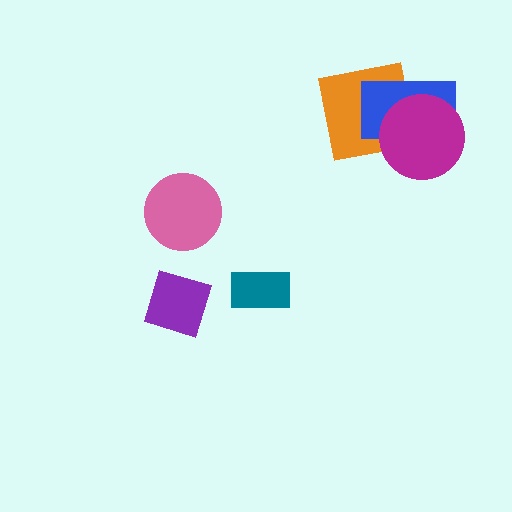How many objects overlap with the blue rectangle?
2 objects overlap with the blue rectangle.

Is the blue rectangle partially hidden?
Yes, it is partially covered by another shape.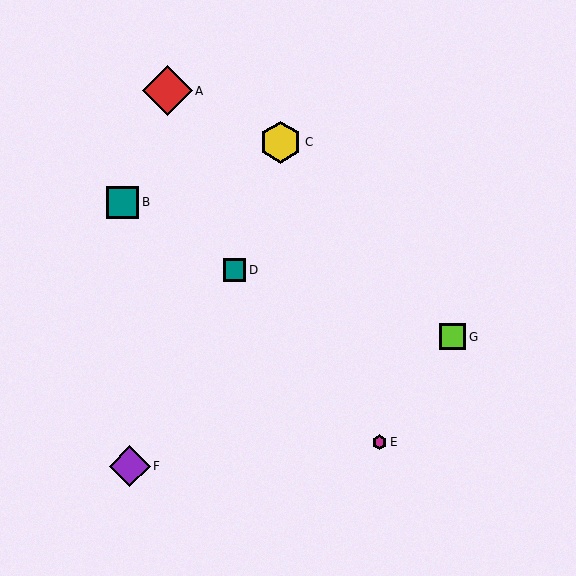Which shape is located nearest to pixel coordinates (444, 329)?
The lime square (labeled G) at (452, 337) is nearest to that location.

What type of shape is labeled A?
Shape A is a red diamond.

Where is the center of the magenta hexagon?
The center of the magenta hexagon is at (380, 442).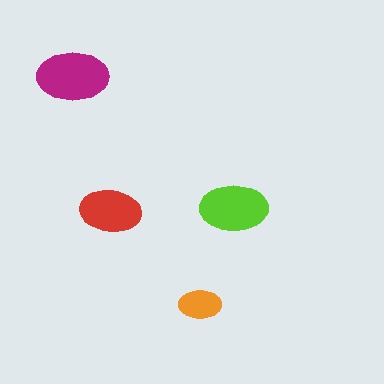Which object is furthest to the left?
The magenta ellipse is leftmost.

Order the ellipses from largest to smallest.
the magenta one, the lime one, the red one, the orange one.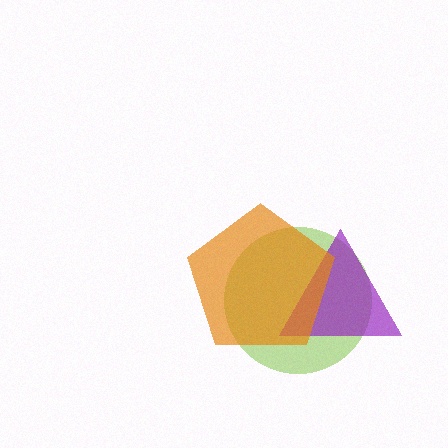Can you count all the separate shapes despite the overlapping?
Yes, there are 3 separate shapes.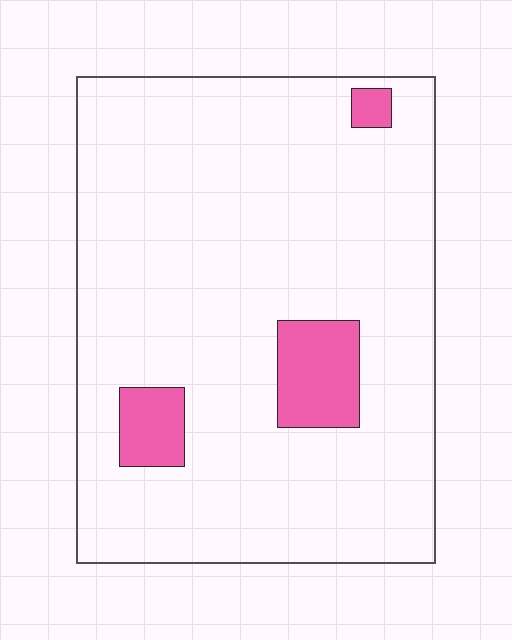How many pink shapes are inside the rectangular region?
3.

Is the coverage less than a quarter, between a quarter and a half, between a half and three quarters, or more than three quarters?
Less than a quarter.